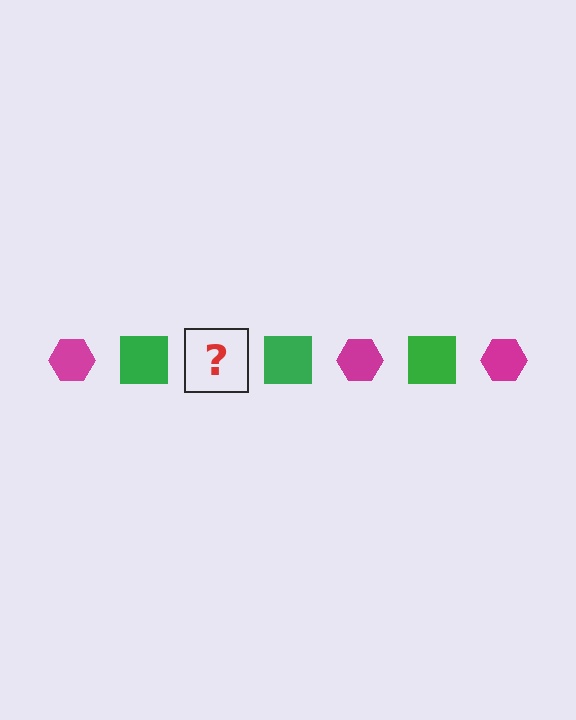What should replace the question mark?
The question mark should be replaced with a magenta hexagon.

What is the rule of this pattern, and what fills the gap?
The rule is that the pattern alternates between magenta hexagon and green square. The gap should be filled with a magenta hexagon.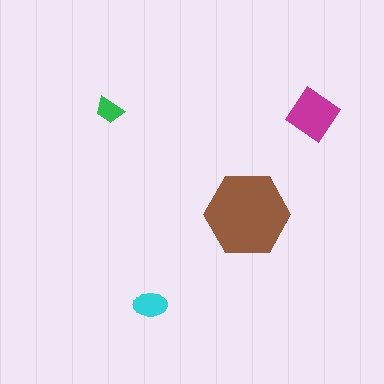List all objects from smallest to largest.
The green trapezoid, the cyan ellipse, the magenta diamond, the brown hexagon.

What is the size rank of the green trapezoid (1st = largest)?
4th.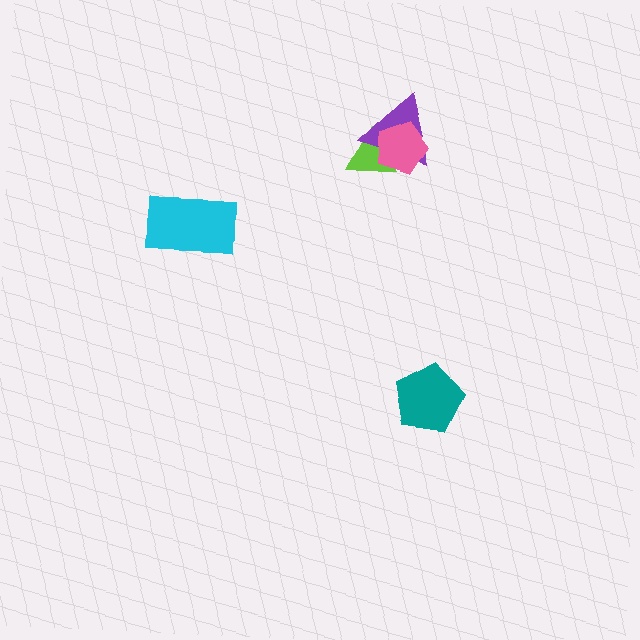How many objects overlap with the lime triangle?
2 objects overlap with the lime triangle.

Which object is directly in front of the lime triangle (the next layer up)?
The purple triangle is directly in front of the lime triangle.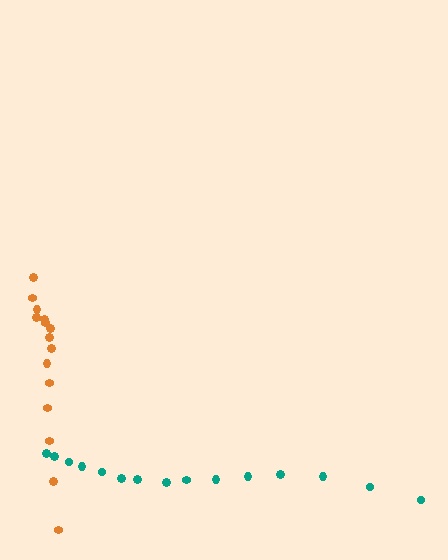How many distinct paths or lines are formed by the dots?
There are 2 distinct paths.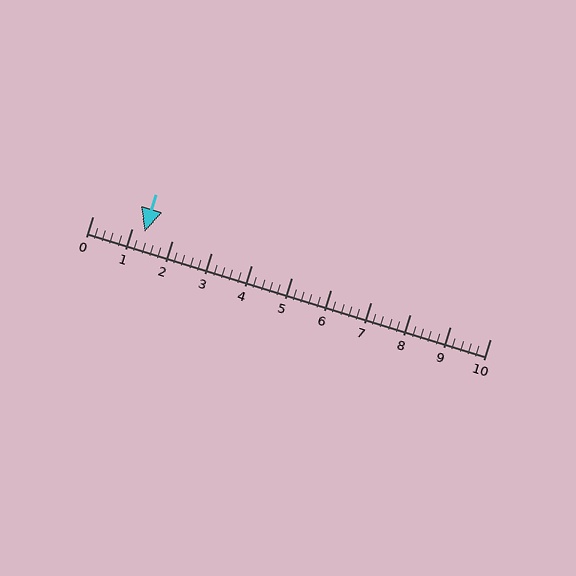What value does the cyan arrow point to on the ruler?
The cyan arrow points to approximately 1.3.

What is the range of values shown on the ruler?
The ruler shows values from 0 to 10.